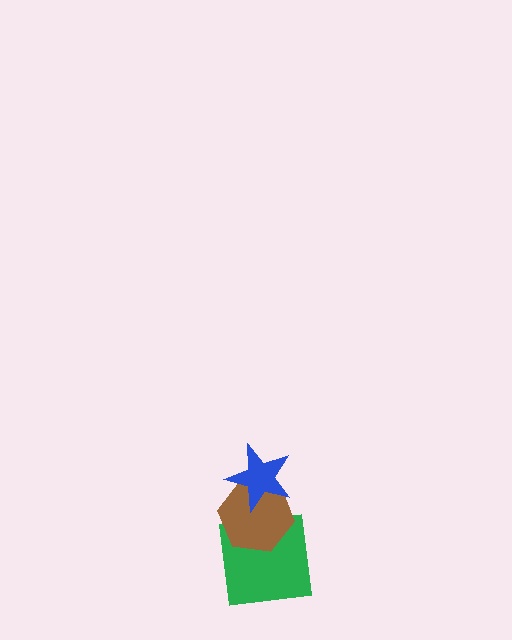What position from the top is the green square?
The green square is 3rd from the top.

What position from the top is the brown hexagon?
The brown hexagon is 2nd from the top.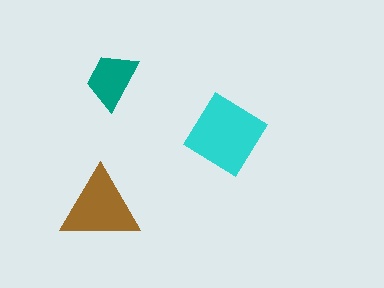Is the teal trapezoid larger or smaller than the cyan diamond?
Smaller.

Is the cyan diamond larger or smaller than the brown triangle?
Larger.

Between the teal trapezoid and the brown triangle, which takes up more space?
The brown triangle.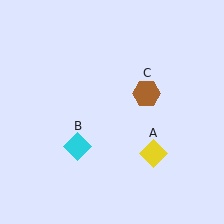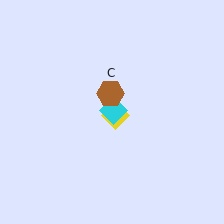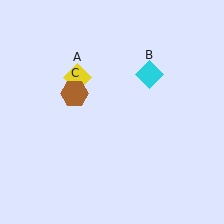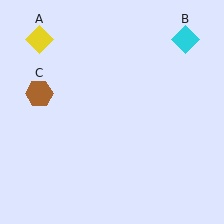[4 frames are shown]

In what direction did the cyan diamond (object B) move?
The cyan diamond (object B) moved up and to the right.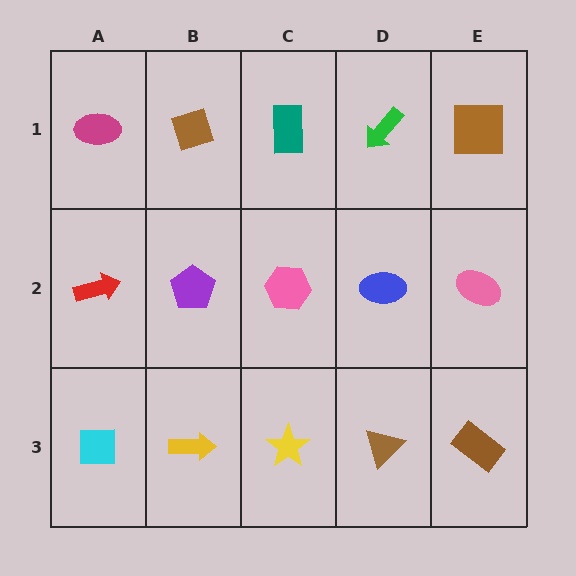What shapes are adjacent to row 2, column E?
A brown square (row 1, column E), a brown rectangle (row 3, column E), a blue ellipse (row 2, column D).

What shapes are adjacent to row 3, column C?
A pink hexagon (row 2, column C), a yellow arrow (row 3, column B), a brown triangle (row 3, column D).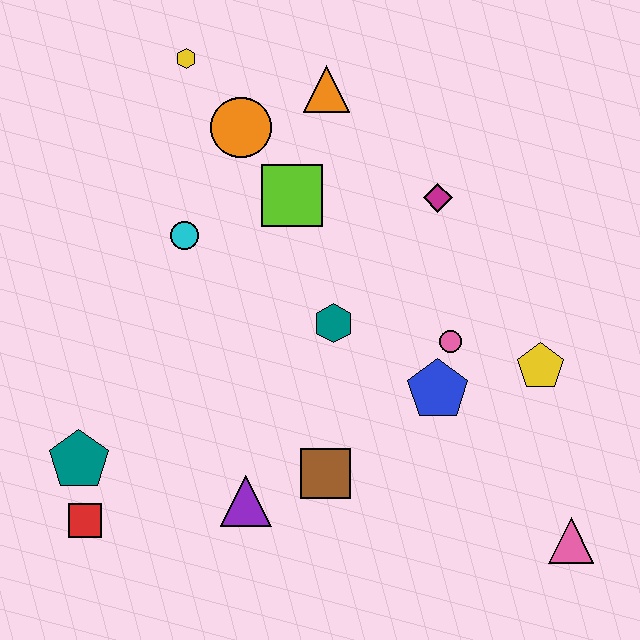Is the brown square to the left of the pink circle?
Yes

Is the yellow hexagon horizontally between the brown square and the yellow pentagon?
No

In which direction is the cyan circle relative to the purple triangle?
The cyan circle is above the purple triangle.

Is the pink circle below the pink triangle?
No